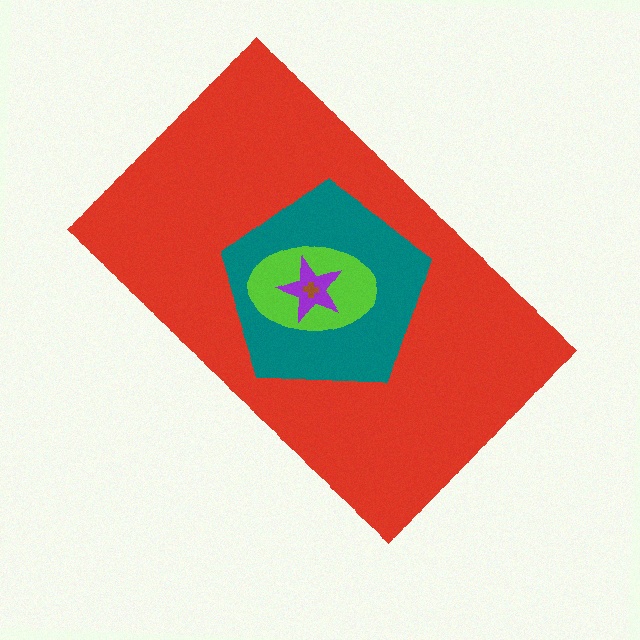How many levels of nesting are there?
5.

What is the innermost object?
The brown cross.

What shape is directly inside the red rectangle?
The teal pentagon.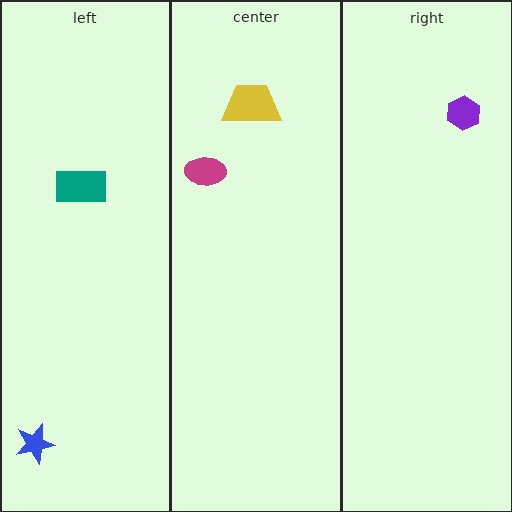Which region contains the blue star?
The left region.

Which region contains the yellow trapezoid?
The center region.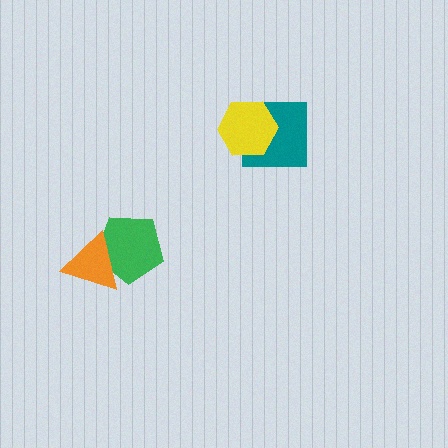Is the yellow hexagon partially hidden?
No, no other shape covers it.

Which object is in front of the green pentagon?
The orange triangle is in front of the green pentagon.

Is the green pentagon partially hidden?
Yes, it is partially covered by another shape.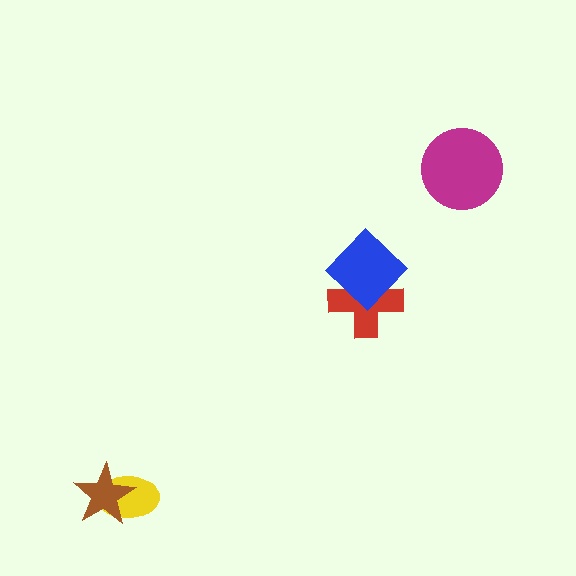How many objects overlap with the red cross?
1 object overlaps with the red cross.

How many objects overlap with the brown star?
1 object overlaps with the brown star.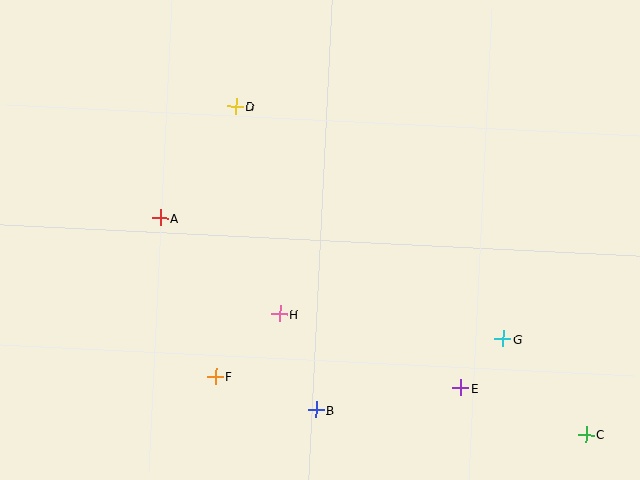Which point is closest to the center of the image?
Point H at (280, 314) is closest to the center.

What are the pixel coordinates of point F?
Point F is at (215, 376).